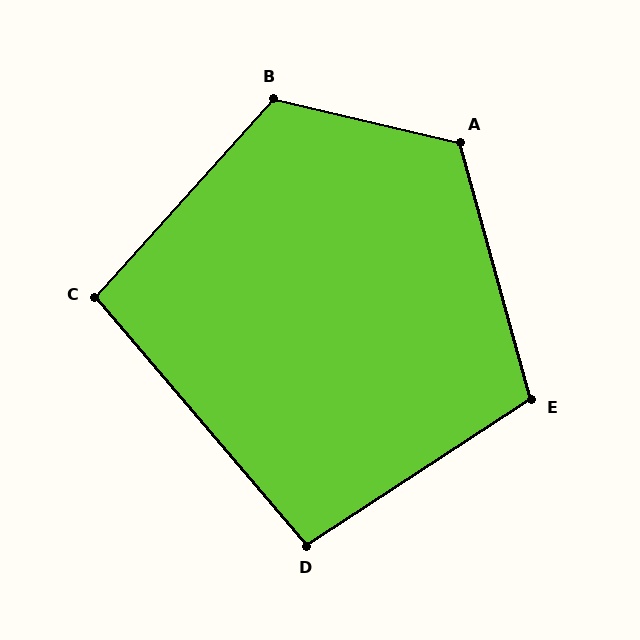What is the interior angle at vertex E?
Approximately 108 degrees (obtuse).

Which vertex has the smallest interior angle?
D, at approximately 97 degrees.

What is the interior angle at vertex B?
Approximately 119 degrees (obtuse).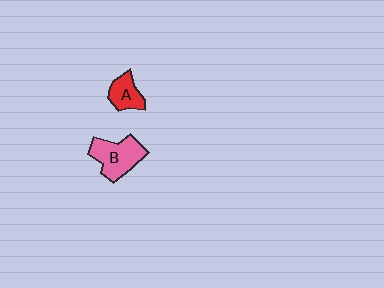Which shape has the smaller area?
Shape A (red).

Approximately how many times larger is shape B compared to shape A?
Approximately 1.7 times.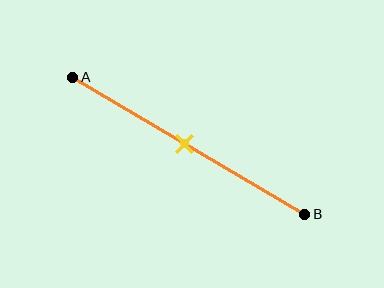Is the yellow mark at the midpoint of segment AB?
Yes, the mark is approximately at the midpoint.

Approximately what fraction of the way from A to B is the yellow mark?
The yellow mark is approximately 50% of the way from A to B.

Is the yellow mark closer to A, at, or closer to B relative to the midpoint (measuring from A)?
The yellow mark is approximately at the midpoint of segment AB.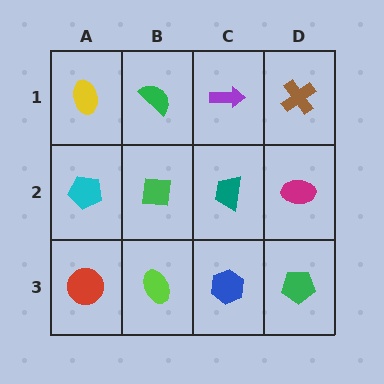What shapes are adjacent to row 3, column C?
A teal trapezoid (row 2, column C), a lime ellipse (row 3, column B), a green pentagon (row 3, column D).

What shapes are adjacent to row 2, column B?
A green semicircle (row 1, column B), a lime ellipse (row 3, column B), a cyan pentagon (row 2, column A), a teal trapezoid (row 2, column C).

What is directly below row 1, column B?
A green square.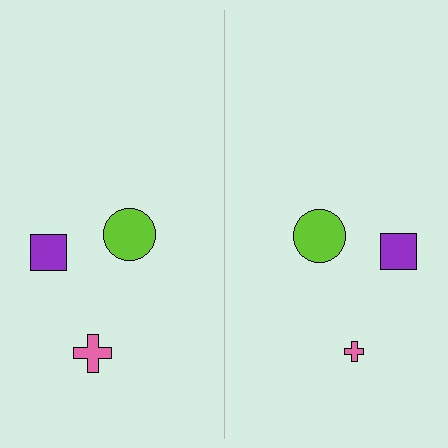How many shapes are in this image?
There are 6 shapes in this image.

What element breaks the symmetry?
The pink cross on the right side has a different size than its mirror counterpart.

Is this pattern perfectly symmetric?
No, the pattern is not perfectly symmetric. The pink cross on the right side has a different size than its mirror counterpart.